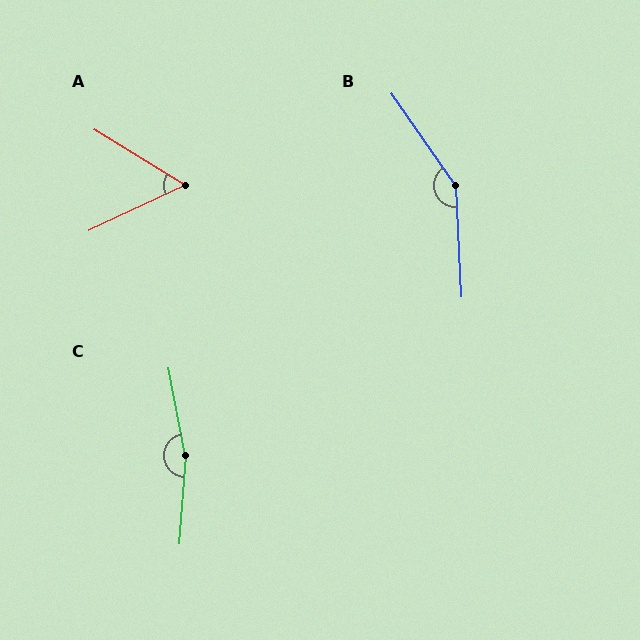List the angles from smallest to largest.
A (57°), B (148°), C (166°).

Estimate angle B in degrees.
Approximately 148 degrees.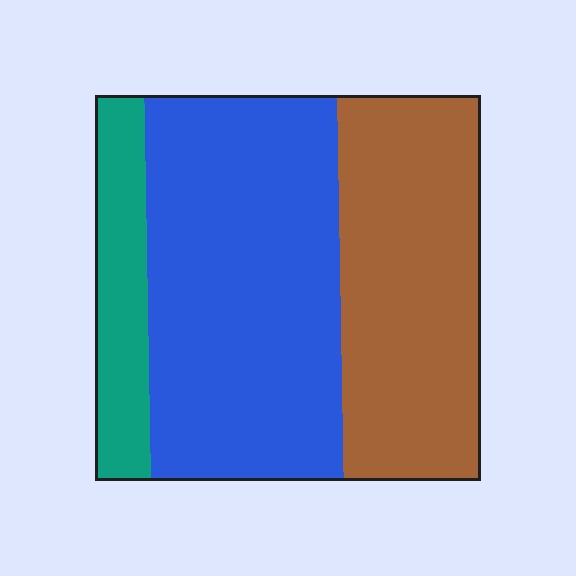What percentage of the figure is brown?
Brown covers 36% of the figure.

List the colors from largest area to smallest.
From largest to smallest: blue, brown, teal.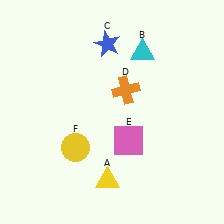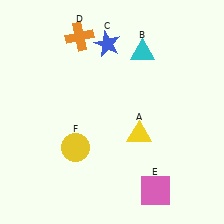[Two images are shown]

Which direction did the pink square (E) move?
The pink square (E) moved down.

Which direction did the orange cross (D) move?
The orange cross (D) moved up.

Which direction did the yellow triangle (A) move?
The yellow triangle (A) moved up.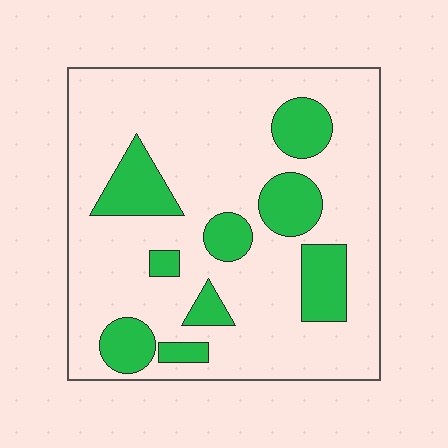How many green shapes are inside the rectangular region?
9.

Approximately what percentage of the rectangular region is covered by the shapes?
Approximately 20%.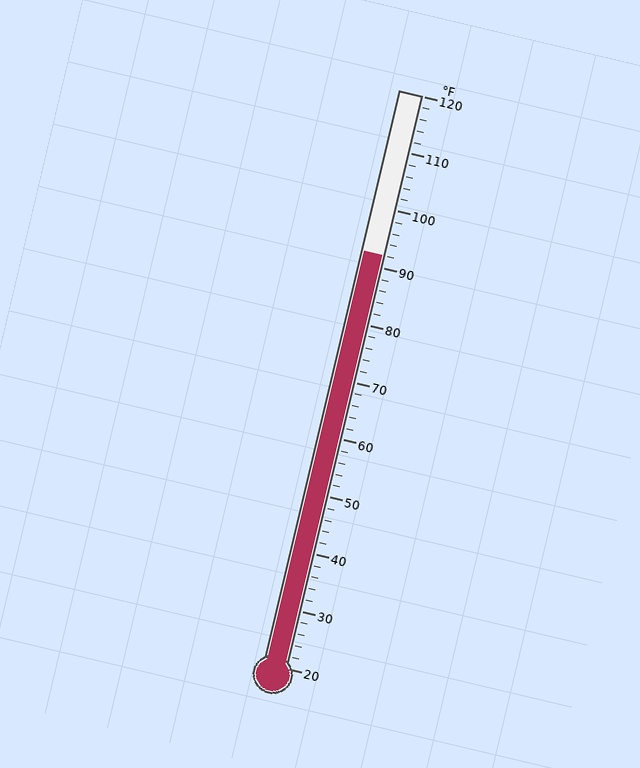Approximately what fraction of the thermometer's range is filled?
The thermometer is filled to approximately 70% of its range.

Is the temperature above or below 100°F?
The temperature is below 100°F.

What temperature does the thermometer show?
The thermometer shows approximately 92°F.